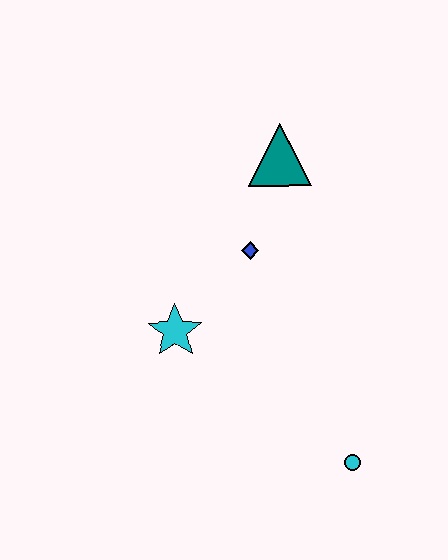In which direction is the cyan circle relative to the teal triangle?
The cyan circle is below the teal triangle.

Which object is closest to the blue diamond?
The teal triangle is closest to the blue diamond.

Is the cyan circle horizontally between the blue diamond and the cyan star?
No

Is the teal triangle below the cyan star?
No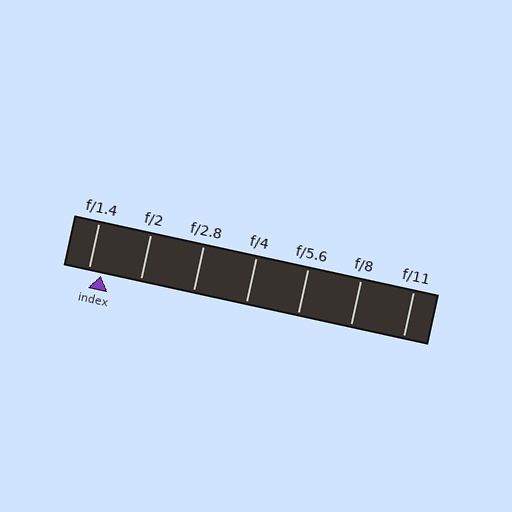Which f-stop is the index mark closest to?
The index mark is closest to f/1.4.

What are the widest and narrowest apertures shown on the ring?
The widest aperture shown is f/1.4 and the narrowest is f/11.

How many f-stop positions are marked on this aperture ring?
There are 7 f-stop positions marked.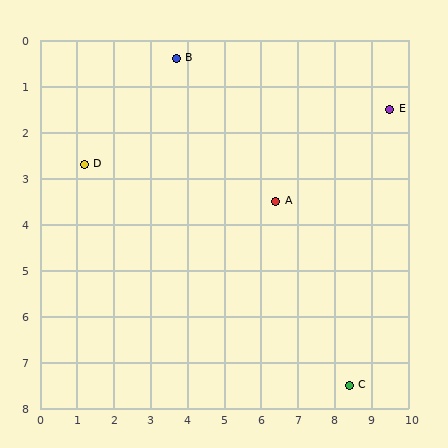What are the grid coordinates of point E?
Point E is at approximately (9.5, 1.5).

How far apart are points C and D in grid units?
Points C and D are about 8.7 grid units apart.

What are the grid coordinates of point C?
Point C is at approximately (8.4, 7.5).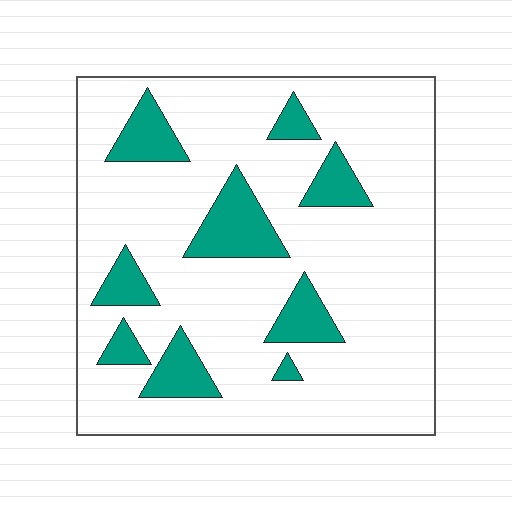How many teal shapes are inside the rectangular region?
9.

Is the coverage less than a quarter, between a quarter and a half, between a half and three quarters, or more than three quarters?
Less than a quarter.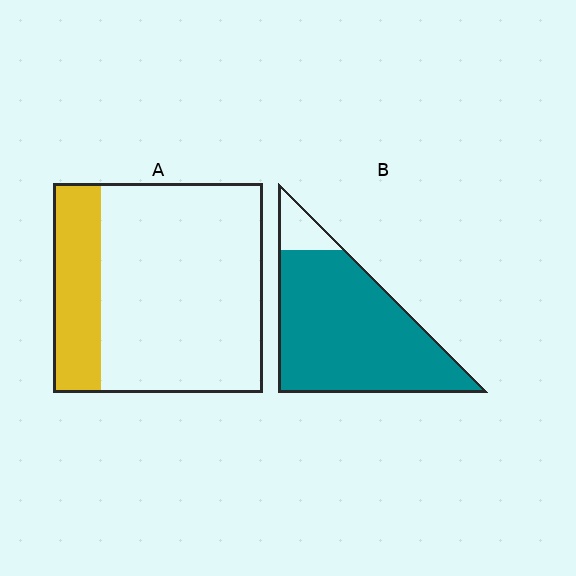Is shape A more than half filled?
No.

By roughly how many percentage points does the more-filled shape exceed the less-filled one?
By roughly 65 percentage points (B over A).